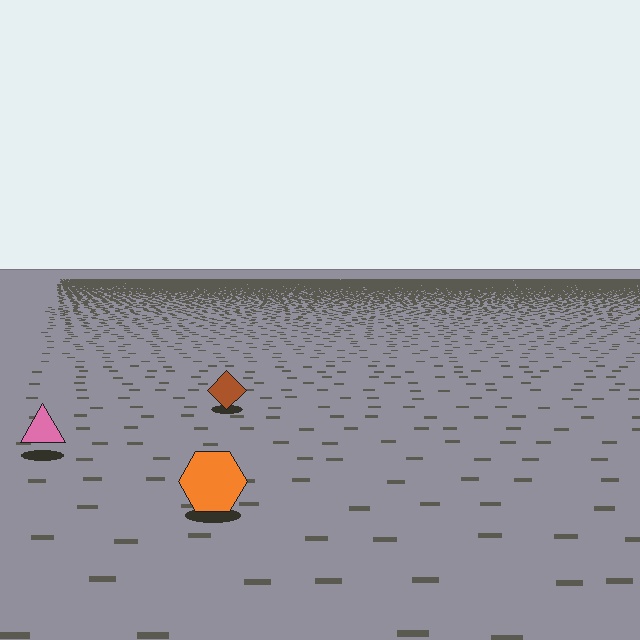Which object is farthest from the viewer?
The brown diamond is farthest from the viewer. It appears smaller and the ground texture around it is denser.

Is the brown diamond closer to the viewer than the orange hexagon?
No. The orange hexagon is closer — you can tell from the texture gradient: the ground texture is coarser near it.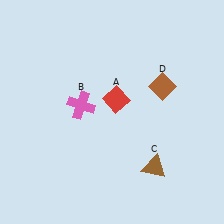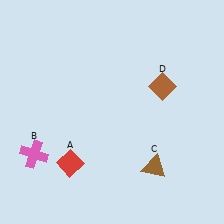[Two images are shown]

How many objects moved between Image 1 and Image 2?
2 objects moved between the two images.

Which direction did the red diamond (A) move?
The red diamond (A) moved down.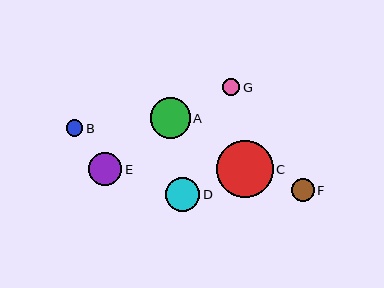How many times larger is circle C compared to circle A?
Circle C is approximately 1.4 times the size of circle A.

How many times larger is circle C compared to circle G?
Circle C is approximately 3.3 times the size of circle G.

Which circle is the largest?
Circle C is the largest with a size of approximately 57 pixels.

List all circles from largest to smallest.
From largest to smallest: C, A, D, E, F, G, B.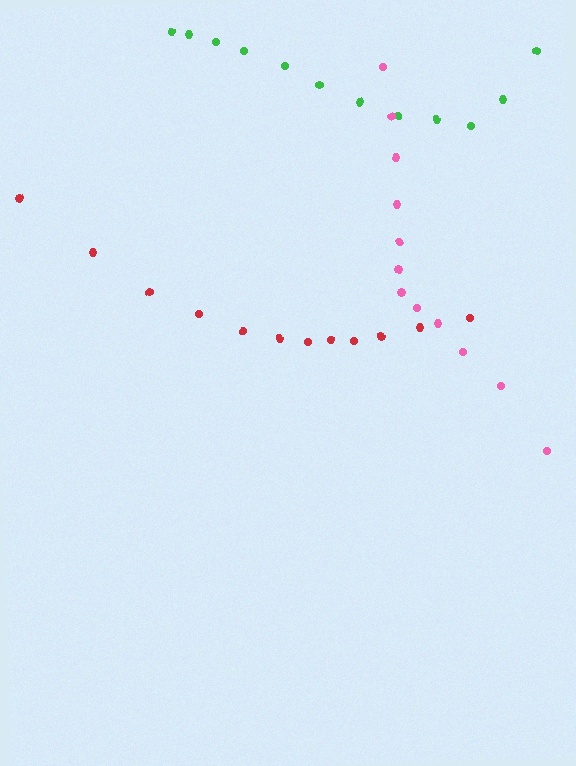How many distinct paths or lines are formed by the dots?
There are 3 distinct paths.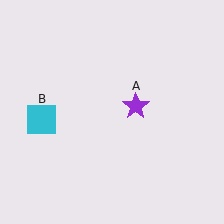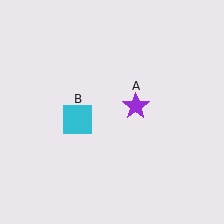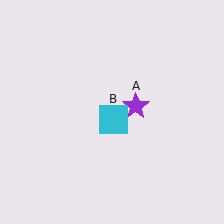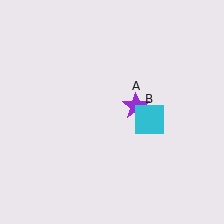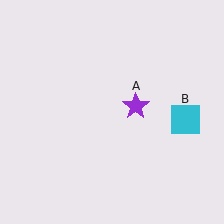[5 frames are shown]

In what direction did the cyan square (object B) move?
The cyan square (object B) moved right.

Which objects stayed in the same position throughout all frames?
Purple star (object A) remained stationary.